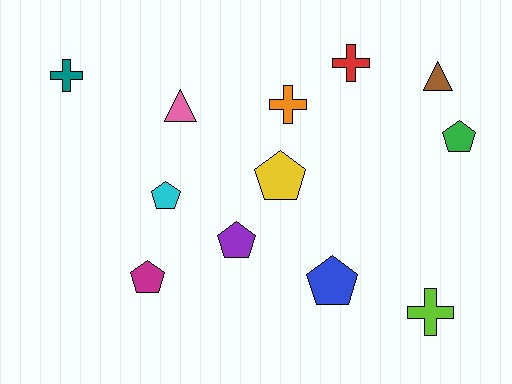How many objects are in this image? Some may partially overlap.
There are 12 objects.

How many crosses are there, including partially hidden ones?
There are 4 crosses.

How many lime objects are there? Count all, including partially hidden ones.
There is 1 lime object.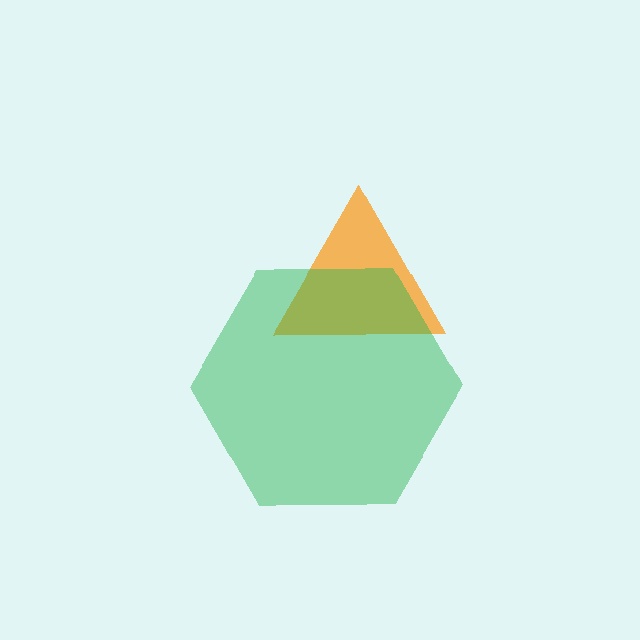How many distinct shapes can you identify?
There are 2 distinct shapes: an orange triangle, a green hexagon.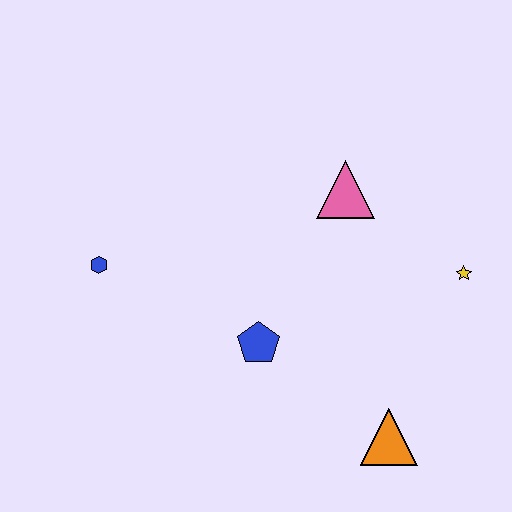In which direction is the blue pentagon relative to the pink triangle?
The blue pentagon is below the pink triangle.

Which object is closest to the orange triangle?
The blue pentagon is closest to the orange triangle.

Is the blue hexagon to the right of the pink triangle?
No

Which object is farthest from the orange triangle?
The blue hexagon is farthest from the orange triangle.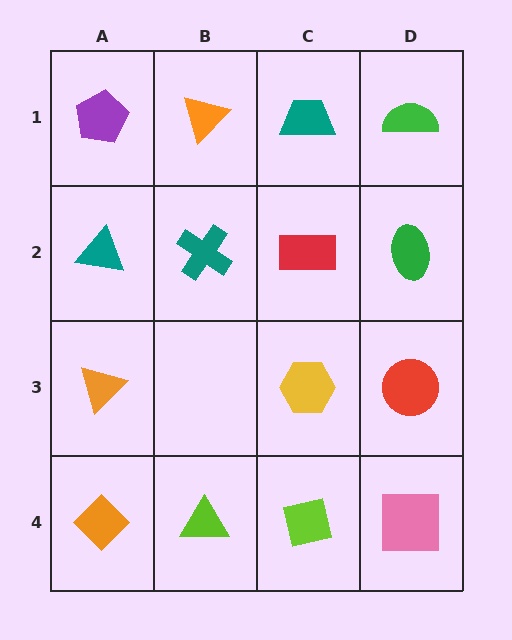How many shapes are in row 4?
4 shapes.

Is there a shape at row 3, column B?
No, that cell is empty.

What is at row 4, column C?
A lime square.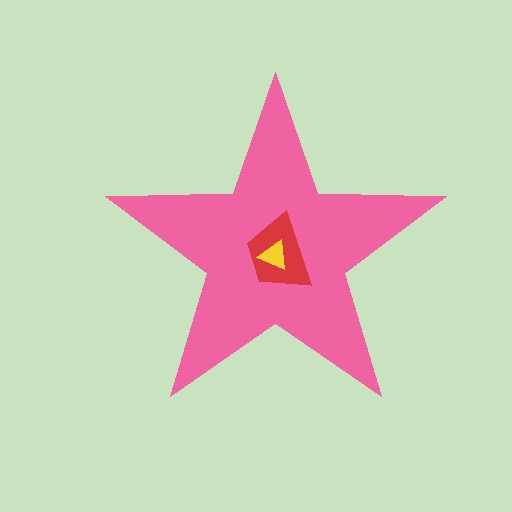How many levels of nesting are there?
3.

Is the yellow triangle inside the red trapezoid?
Yes.